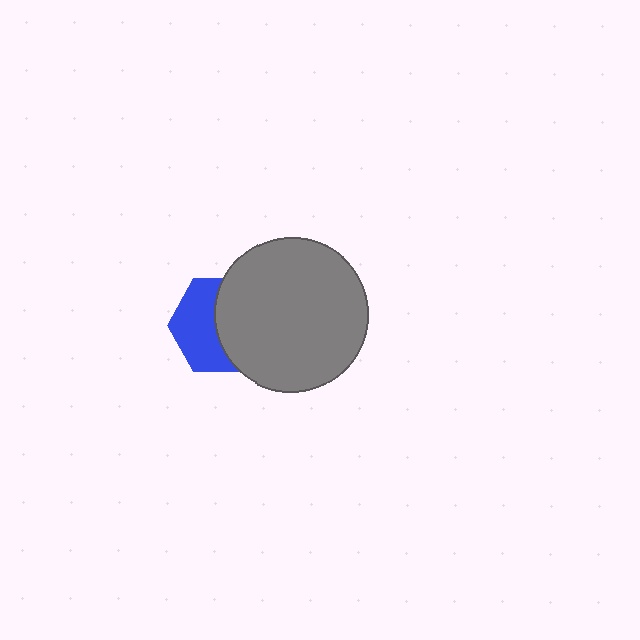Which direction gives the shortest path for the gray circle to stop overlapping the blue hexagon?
Moving right gives the shortest separation.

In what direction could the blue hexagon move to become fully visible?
The blue hexagon could move left. That would shift it out from behind the gray circle entirely.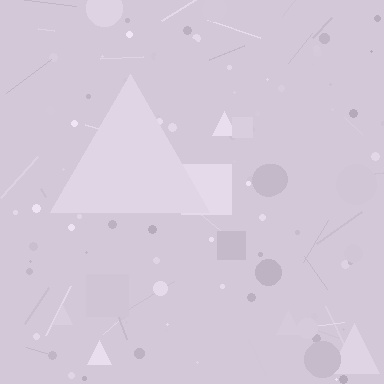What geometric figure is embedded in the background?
A triangle is embedded in the background.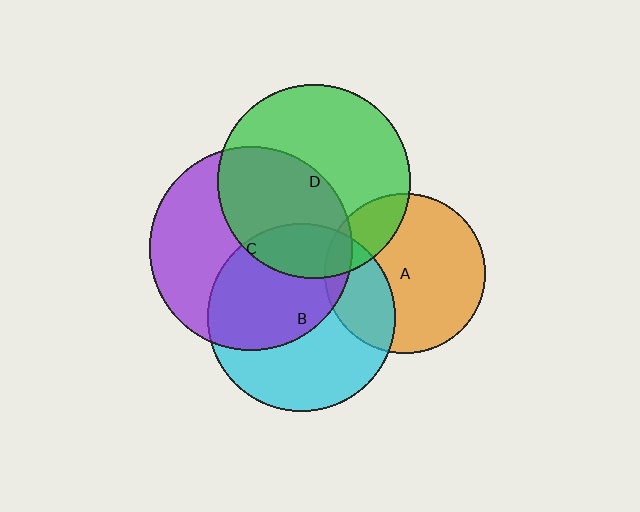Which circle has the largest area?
Circle C (purple).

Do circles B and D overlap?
Yes.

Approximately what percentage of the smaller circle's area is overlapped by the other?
Approximately 20%.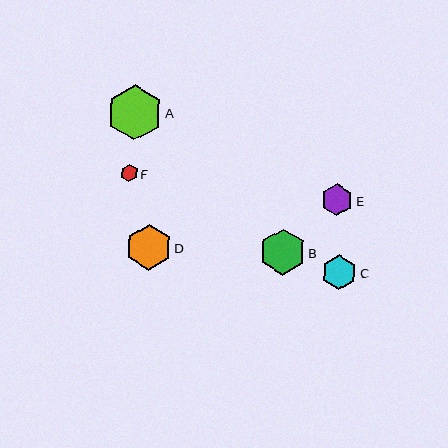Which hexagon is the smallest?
Hexagon F is the smallest with a size of approximately 17 pixels.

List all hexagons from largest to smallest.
From largest to smallest: A, B, D, C, E, F.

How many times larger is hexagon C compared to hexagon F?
Hexagon C is approximately 2.0 times the size of hexagon F.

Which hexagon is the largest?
Hexagon A is the largest with a size of approximately 55 pixels.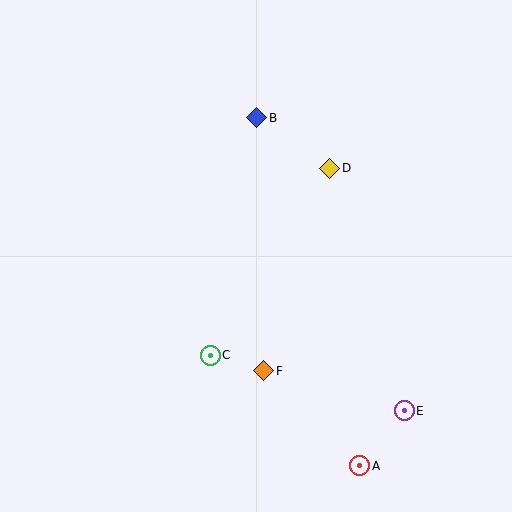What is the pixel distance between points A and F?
The distance between A and F is 135 pixels.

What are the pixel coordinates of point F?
Point F is at (264, 371).